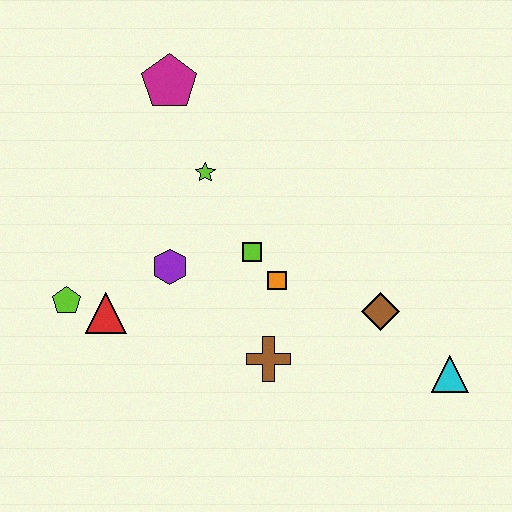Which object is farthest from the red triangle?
The cyan triangle is farthest from the red triangle.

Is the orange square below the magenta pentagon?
Yes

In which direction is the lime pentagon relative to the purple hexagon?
The lime pentagon is to the left of the purple hexagon.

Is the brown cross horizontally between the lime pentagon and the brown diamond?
Yes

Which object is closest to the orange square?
The lime square is closest to the orange square.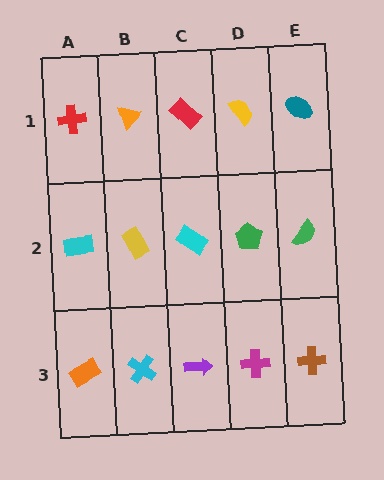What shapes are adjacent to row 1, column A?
A cyan rectangle (row 2, column A), an orange triangle (row 1, column B).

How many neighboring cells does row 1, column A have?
2.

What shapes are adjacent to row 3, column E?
A green semicircle (row 2, column E), a magenta cross (row 3, column D).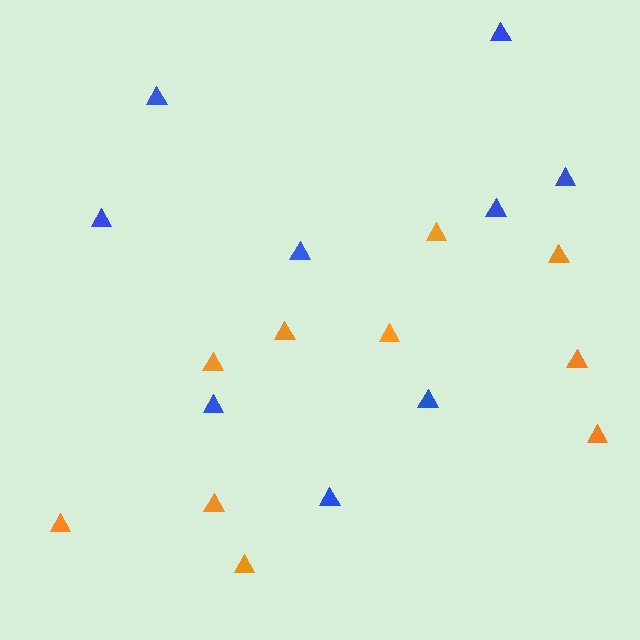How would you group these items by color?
There are 2 groups: one group of orange triangles (10) and one group of blue triangles (9).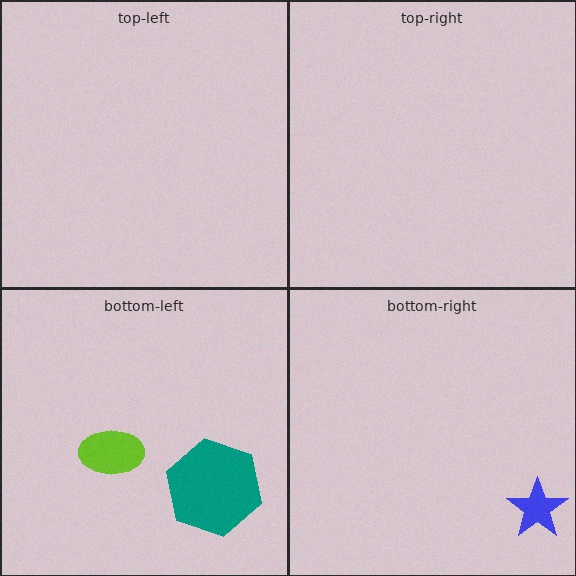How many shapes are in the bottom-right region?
1.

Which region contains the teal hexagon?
The bottom-left region.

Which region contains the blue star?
The bottom-right region.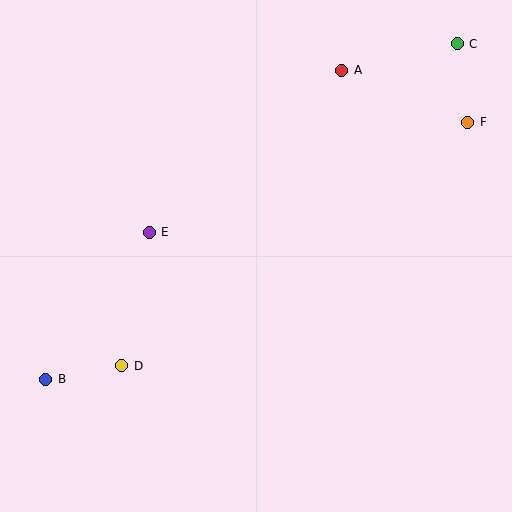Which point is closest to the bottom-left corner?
Point B is closest to the bottom-left corner.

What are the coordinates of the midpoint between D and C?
The midpoint between D and C is at (290, 205).